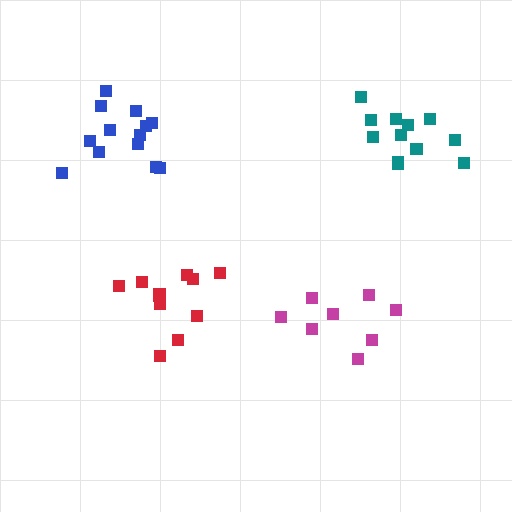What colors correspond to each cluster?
The clusters are colored: blue, magenta, red, teal.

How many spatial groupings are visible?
There are 4 spatial groupings.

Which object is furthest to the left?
The blue cluster is leftmost.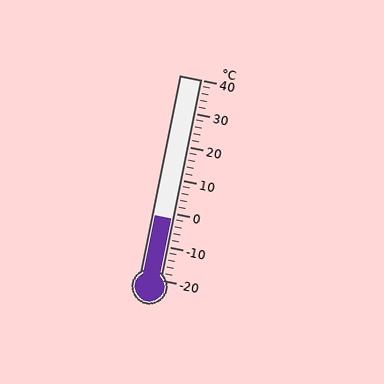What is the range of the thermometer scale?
The thermometer scale ranges from -20°C to 40°C.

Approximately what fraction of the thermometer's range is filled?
The thermometer is filled to approximately 30% of its range.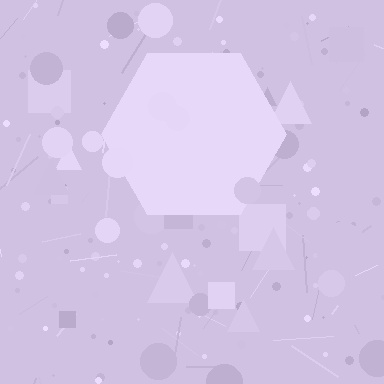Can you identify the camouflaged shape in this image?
The camouflaged shape is a hexagon.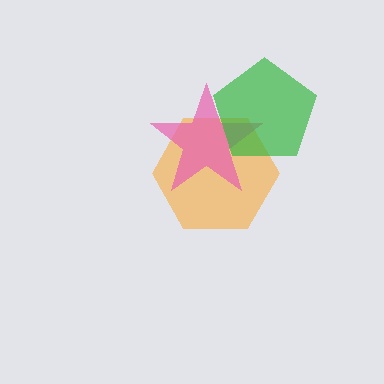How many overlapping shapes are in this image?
There are 3 overlapping shapes in the image.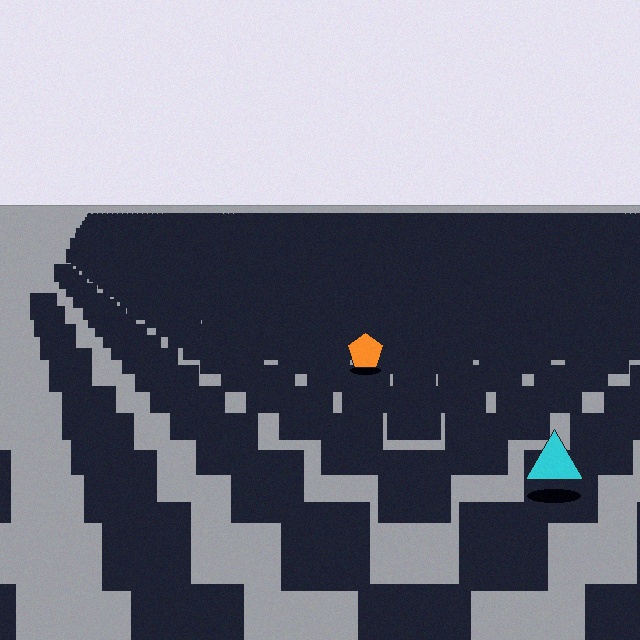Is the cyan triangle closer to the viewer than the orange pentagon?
Yes. The cyan triangle is closer — you can tell from the texture gradient: the ground texture is coarser near it.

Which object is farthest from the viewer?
The orange pentagon is farthest from the viewer. It appears smaller and the ground texture around it is denser.